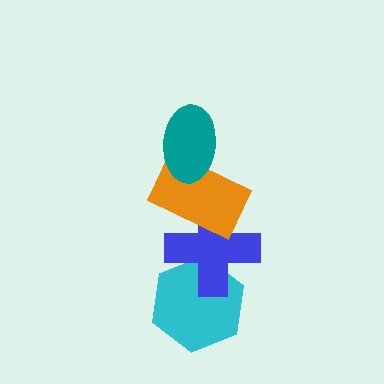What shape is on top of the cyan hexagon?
The blue cross is on top of the cyan hexagon.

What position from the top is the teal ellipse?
The teal ellipse is 1st from the top.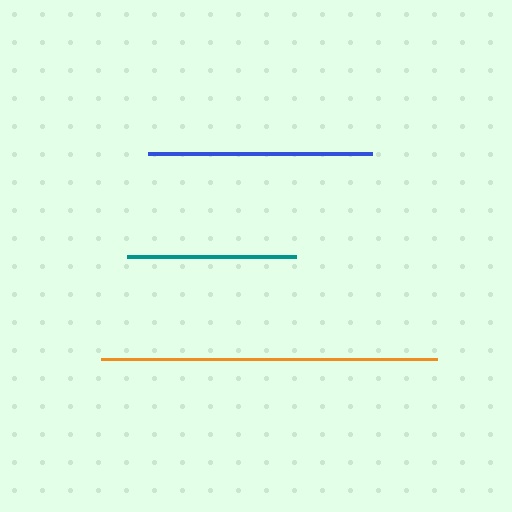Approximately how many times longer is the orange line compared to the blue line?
The orange line is approximately 1.5 times the length of the blue line.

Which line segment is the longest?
The orange line is the longest at approximately 336 pixels.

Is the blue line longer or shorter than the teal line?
The blue line is longer than the teal line.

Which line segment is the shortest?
The teal line is the shortest at approximately 169 pixels.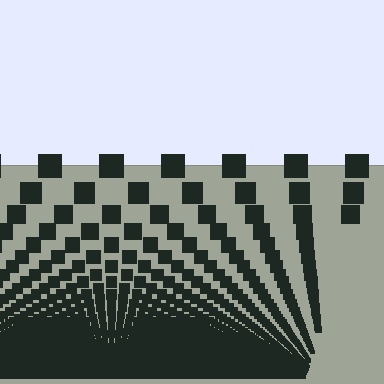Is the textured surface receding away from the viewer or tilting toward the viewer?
The surface appears to tilt toward the viewer. Texture elements get larger and sparser toward the top.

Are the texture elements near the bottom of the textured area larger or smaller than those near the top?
Smaller. The gradient is inverted — elements near the bottom are smaller and denser.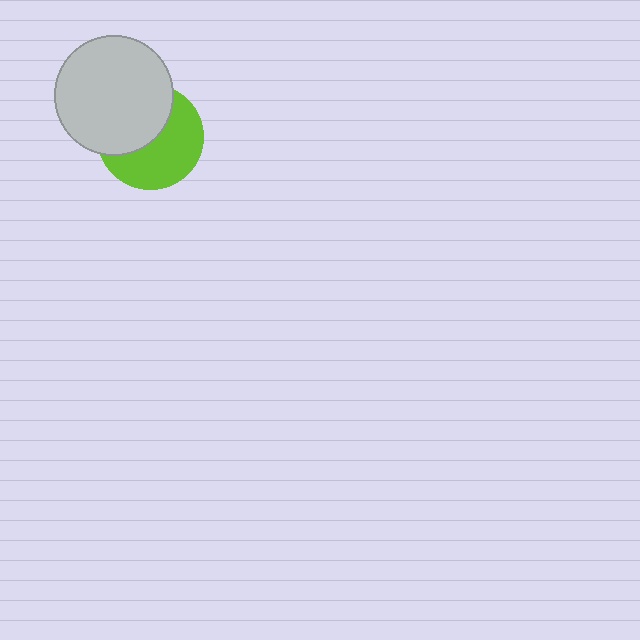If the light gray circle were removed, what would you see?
You would see the complete lime circle.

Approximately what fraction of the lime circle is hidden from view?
Roughly 46% of the lime circle is hidden behind the light gray circle.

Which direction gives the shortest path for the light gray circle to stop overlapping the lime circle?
Moving toward the upper-left gives the shortest separation.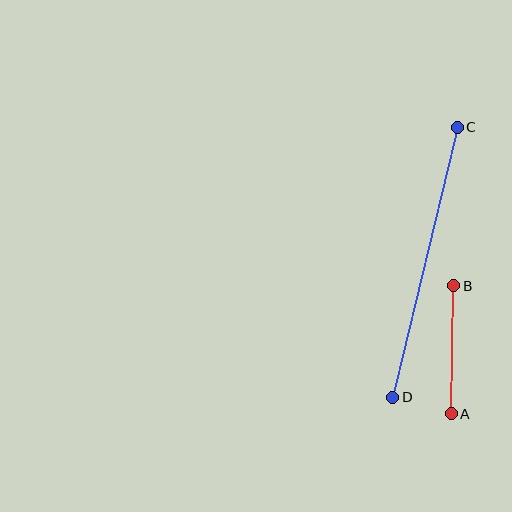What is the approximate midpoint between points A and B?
The midpoint is at approximately (452, 350) pixels.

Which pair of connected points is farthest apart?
Points C and D are farthest apart.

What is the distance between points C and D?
The distance is approximately 278 pixels.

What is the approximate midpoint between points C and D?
The midpoint is at approximately (425, 262) pixels.